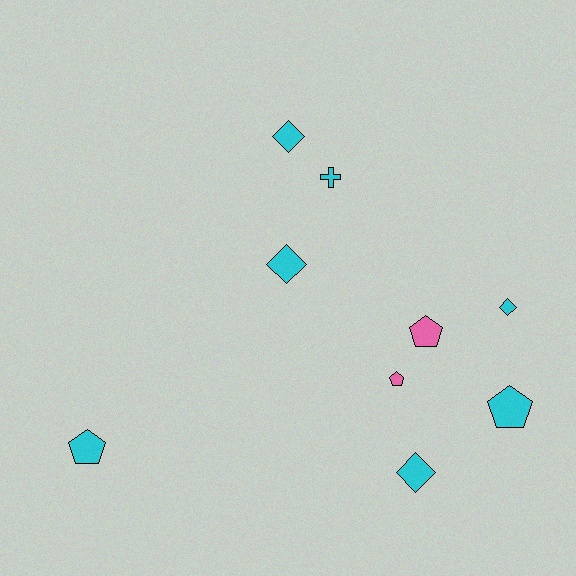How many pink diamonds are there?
There are no pink diamonds.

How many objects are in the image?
There are 9 objects.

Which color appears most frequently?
Cyan, with 7 objects.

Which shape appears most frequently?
Diamond, with 4 objects.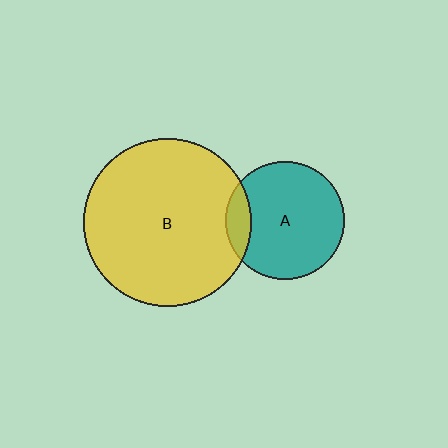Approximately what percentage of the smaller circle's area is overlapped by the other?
Approximately 15%.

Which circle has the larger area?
Circle B (yellow).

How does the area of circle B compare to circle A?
Approximately 2.0 times.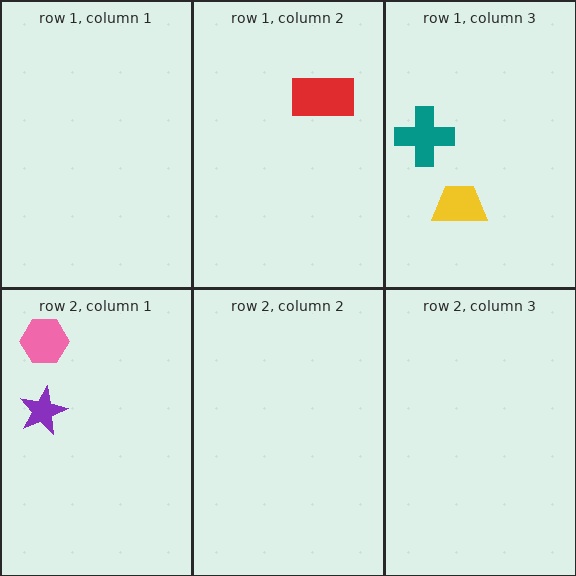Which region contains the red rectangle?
The row 1, column 2 region.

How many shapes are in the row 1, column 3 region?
2.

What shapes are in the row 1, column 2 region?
The red rectangle.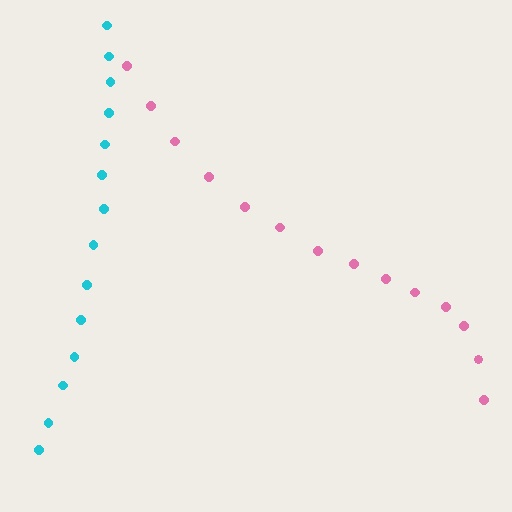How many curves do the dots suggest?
There are 2 distinct paths.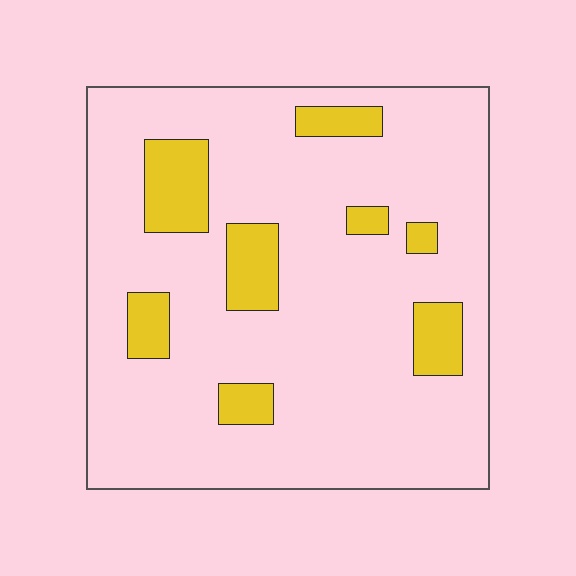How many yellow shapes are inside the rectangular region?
8.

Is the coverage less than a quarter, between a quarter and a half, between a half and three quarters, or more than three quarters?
Less than a quarter.